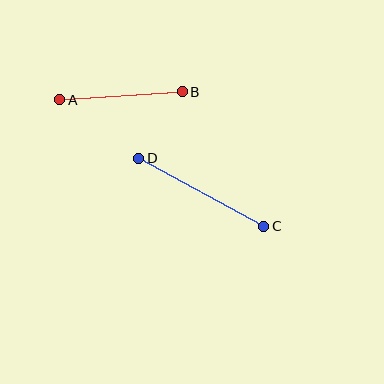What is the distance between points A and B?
The distance is approximately 123 pixels.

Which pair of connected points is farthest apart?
Points C and D are farthest apart.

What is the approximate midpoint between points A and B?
The midpoint is at approximately (121, 96) pixels.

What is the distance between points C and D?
The distance is approximately 142 pixels.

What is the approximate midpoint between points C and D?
The midpoint is at approximately (201, 192) pixels.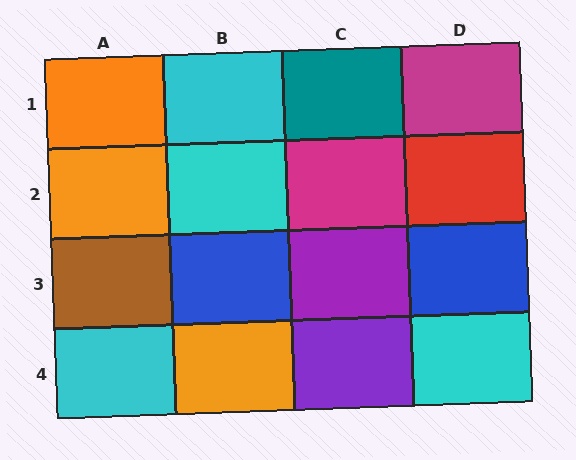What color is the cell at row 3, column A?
Brown.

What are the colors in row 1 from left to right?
Orange, cyan, teal, magenta.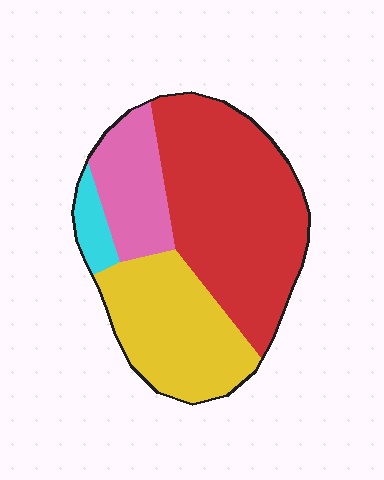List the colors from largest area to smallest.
From largest to smallest: red, yellow, pink, cyan.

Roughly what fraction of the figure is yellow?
Yellow covers 29% of the figure.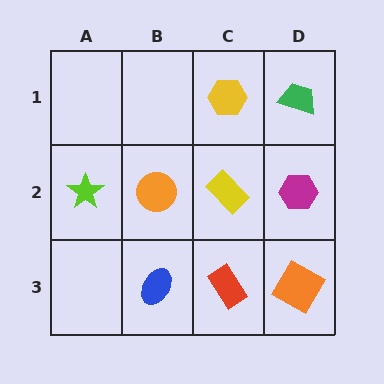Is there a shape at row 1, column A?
No, that cell is empty.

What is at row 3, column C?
A red rectangle.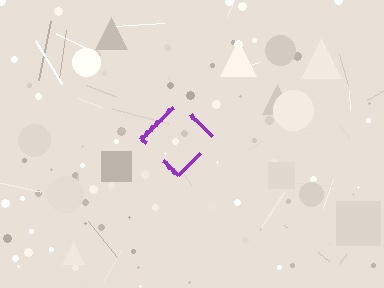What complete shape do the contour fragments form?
The contour fragments form a diamond.